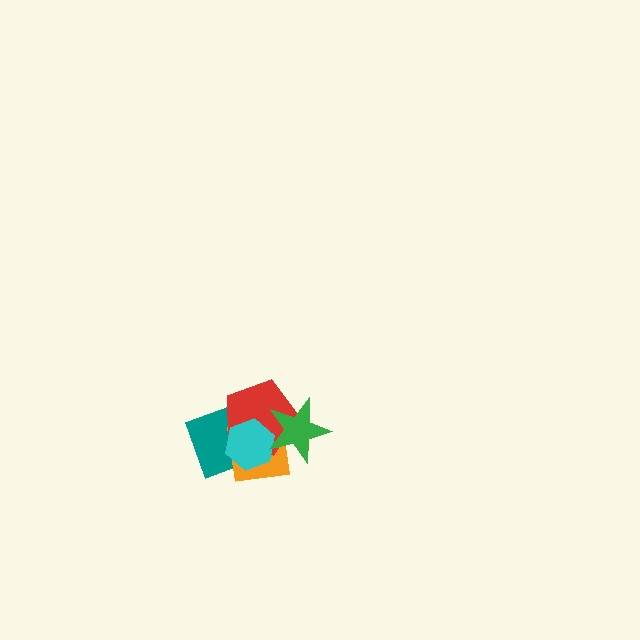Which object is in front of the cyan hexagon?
The green star is in front of the cyan hexagon.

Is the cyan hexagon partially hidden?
Yes, it is partially covered by another shape.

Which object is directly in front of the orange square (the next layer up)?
The red pentagon is directly in front of the orange square.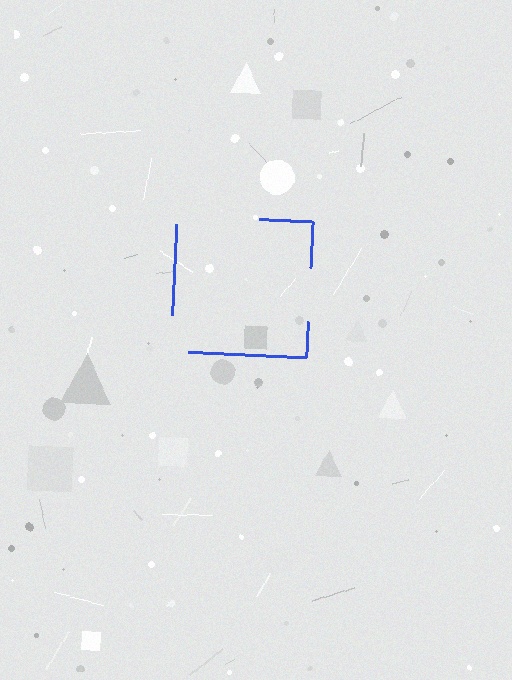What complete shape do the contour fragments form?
The contour fragments form a square.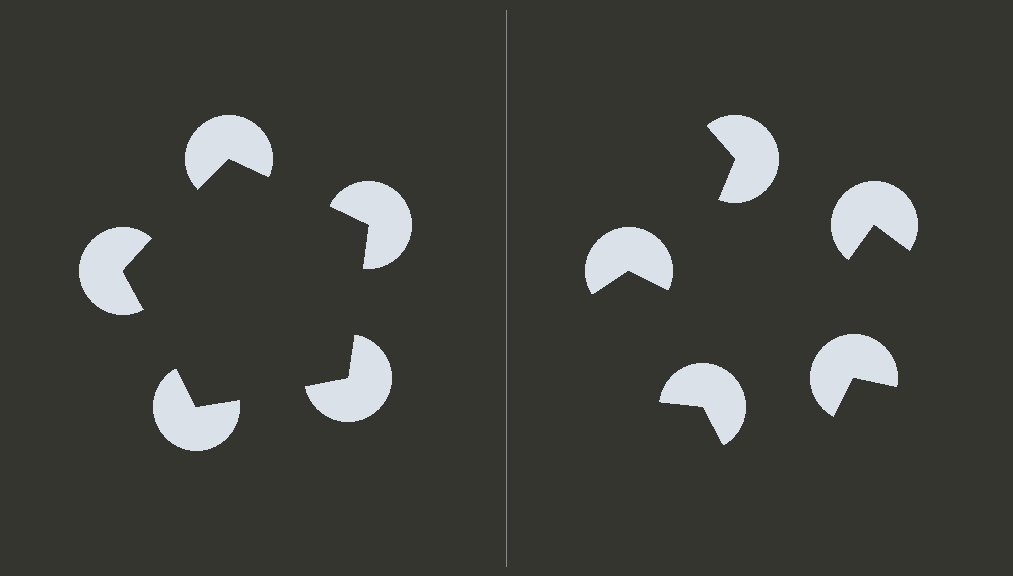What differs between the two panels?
The pac-man discs are positioned identically on both sides; only the wedge orientations differ. On the left they align to a pentagon; on the right they are misaligned.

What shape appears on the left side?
An illusory pentagon.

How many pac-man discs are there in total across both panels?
10 — 5 on each side.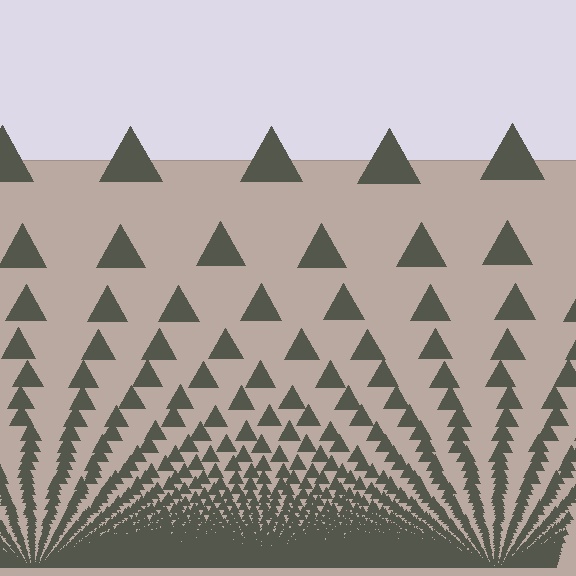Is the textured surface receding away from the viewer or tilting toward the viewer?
The surface appears to tilt toward the viewer. Texture elements get larger and sparser toward the top.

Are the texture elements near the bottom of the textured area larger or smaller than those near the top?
Smaller. The gradient is inverted — elements near the bottom are smaller and denser.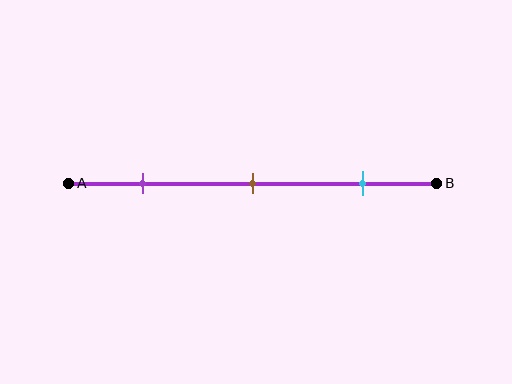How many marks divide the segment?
There are 3 marks dividing the segment.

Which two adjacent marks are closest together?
The purple and brown marks are the closest adjacent pair.